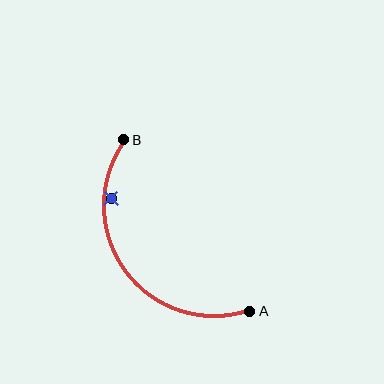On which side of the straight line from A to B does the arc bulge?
The arc bulges below and to the left of the straight line connecting A and B.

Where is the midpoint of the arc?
The arc midpoint is the point on the curve farthest from the straight line joining A and B. It sits below and to the left of that line.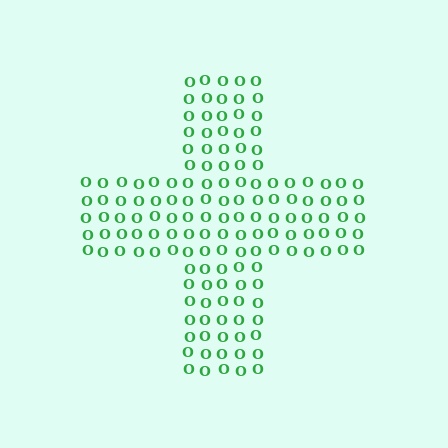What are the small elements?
The small elements are letter O's.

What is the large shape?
The large shape is a cross.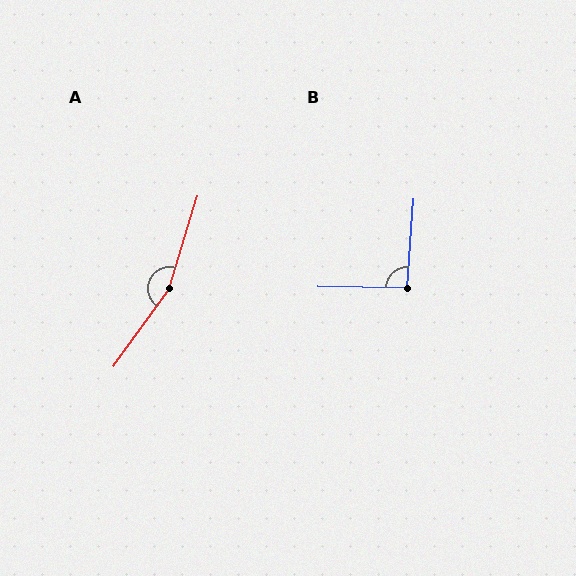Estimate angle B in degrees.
Approximately 93 degrees.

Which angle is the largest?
A, at approximately 161 degrees.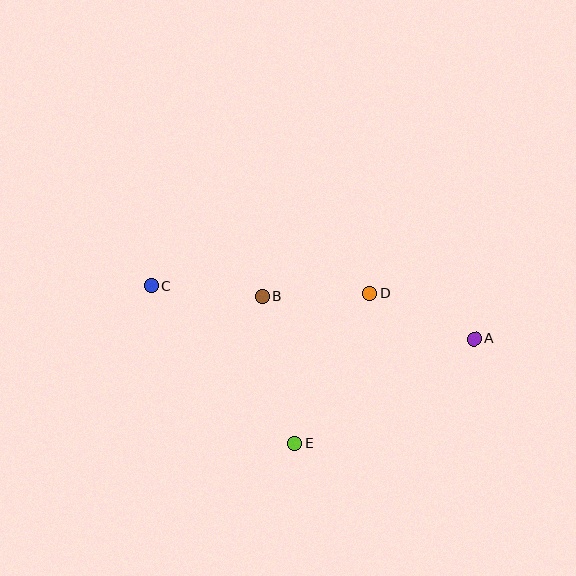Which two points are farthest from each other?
Points A and C are farthest from each other.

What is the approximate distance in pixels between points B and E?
The distance between B and E is approximately 150 pixels.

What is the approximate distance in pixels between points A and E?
The distance between A and E is approximately 207 pixels.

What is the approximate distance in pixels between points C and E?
The distance between C and E is approximately 213 pixels.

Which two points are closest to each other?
Points B and D are closest to each other.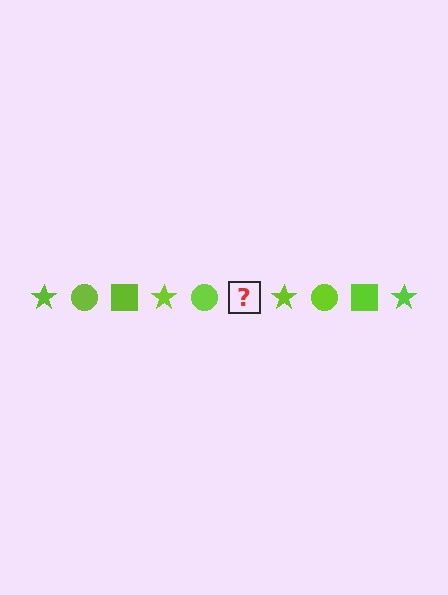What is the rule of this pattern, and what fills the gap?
The rule is that the pattern cycles through star, circle, square shapes in lime. The gap should be filled with a lime square.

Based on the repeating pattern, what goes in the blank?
The blank should be a lime square.